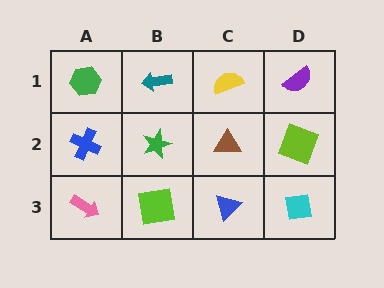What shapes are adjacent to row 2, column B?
A teal arrow (row 1, column B), a lime square (row 3, column B), a blue cross (row 2, column A), a brown triangle (row 2, column C).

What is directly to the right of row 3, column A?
A lime square.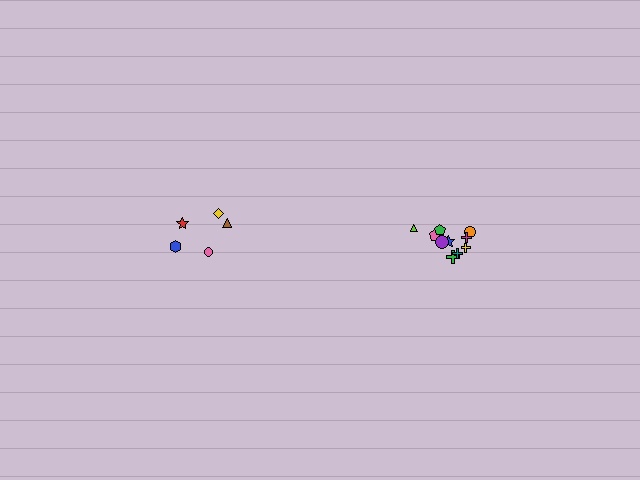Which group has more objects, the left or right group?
The right group.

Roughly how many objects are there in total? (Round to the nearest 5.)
Roughly 15 objects in total.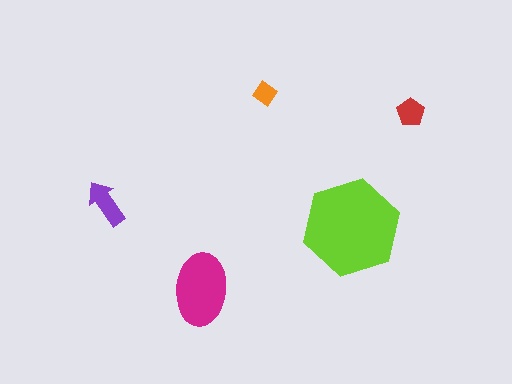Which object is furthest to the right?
The red pentagon is rightmost.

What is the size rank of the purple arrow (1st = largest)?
3rd.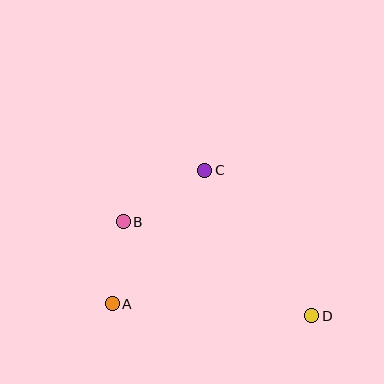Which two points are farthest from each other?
Points B and D are farthest from each other.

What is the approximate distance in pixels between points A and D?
The distance between A and D is approximately 200 pixels.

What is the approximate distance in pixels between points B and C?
The distance between B and C is approximately 96 pixels.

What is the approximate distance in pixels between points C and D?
The distance between C and D is approximately 181 pixels.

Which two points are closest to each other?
Points A and B are closest to each other.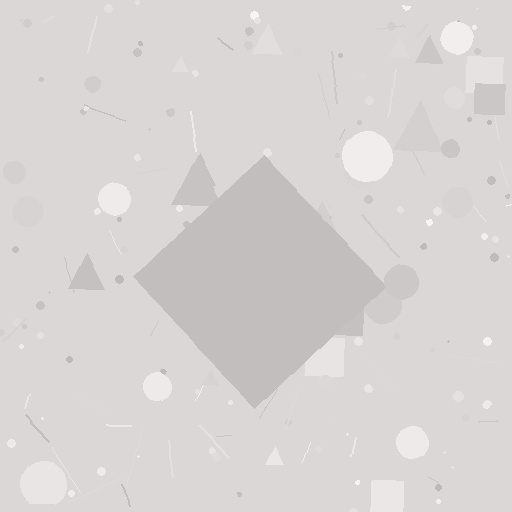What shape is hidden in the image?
A diamond is hidden in the image.